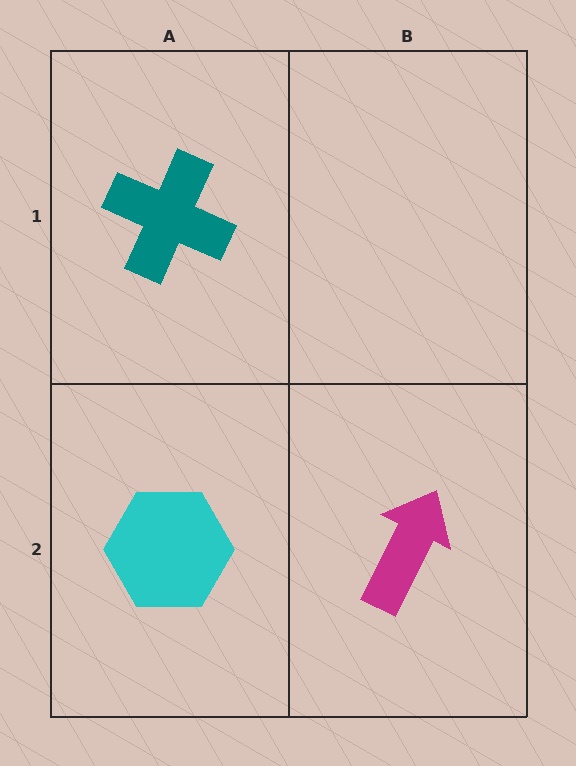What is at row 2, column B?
A magenta arrow.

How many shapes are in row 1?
1 shape.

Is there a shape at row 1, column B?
No, that cell is empty.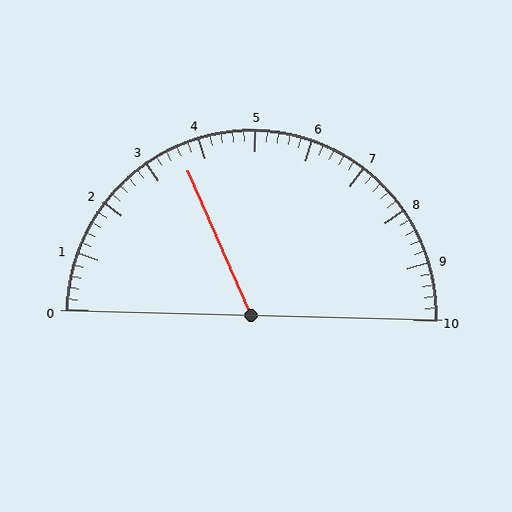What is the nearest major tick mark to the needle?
The nearest major tick mark is 4.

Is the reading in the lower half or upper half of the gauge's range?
The reading is in the lower half of the range (0 to 10).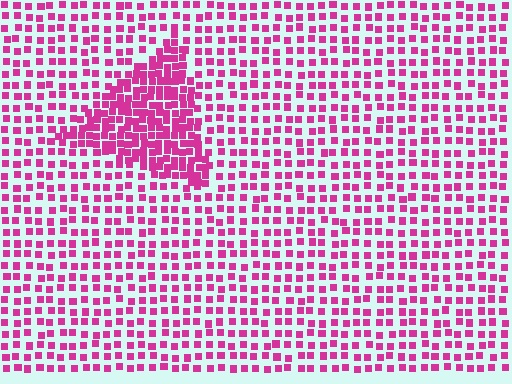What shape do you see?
I see a triangle.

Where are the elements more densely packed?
The elements are more densely packed inside the triangle boundary.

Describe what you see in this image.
The image contains small magenta elements arranged at two different densities. A triangle-shaped region is visible where the elements are more densely packed than the surrounding area.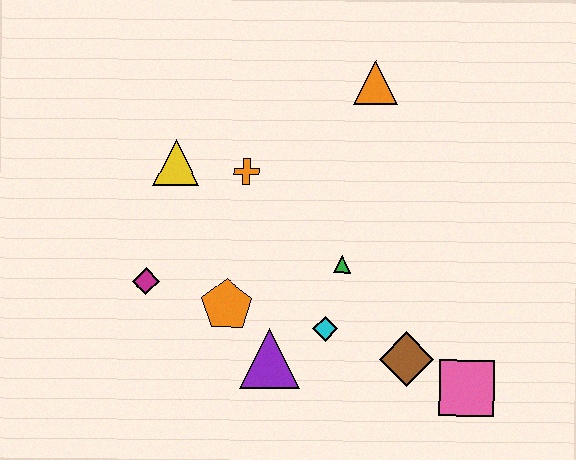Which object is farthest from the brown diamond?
The yellow triangle is farthest from the brown diamond.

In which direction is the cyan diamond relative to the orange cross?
The cyan diamond is below the orange cross.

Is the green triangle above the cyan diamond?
Yes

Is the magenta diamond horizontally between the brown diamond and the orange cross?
No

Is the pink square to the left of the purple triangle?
No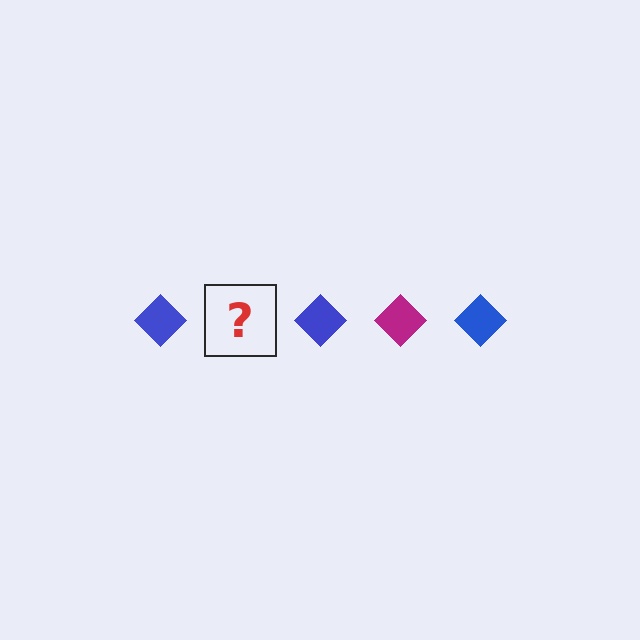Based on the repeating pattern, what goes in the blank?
The blank should be a magenta diamond.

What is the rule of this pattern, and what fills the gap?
The rule is that the pattern cycles through blue, magenta diamonds. The gap should be filled with a magenta diamond.